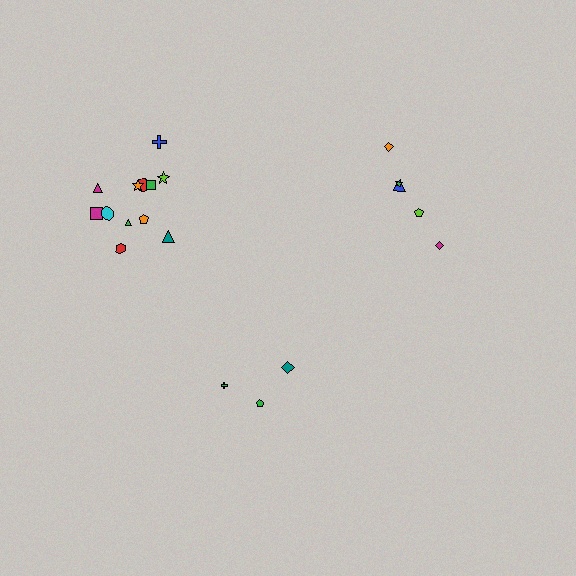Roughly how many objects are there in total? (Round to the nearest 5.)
Roughly 20 objects in total.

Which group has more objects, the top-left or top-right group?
The top-left group.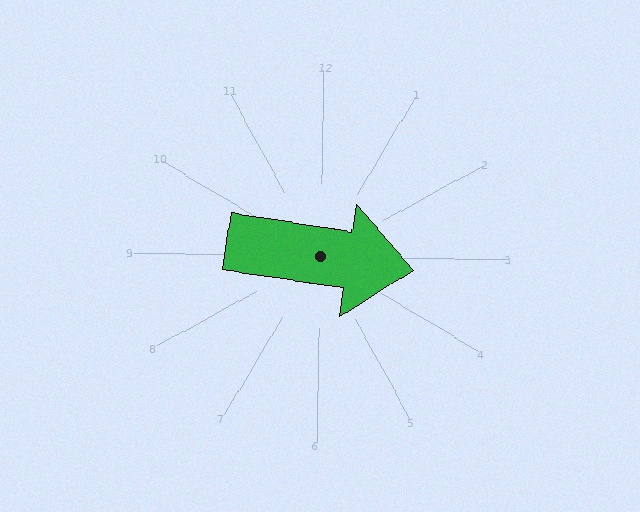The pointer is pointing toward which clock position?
Roughly 3 o'clock.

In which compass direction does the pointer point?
East.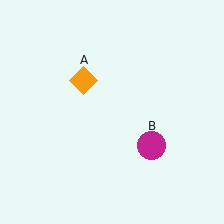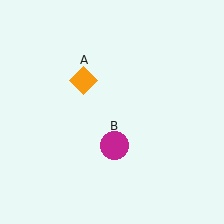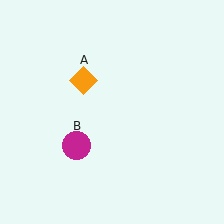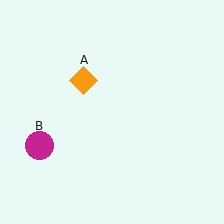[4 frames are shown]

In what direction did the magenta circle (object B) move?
The magenta circle (object B) moved left.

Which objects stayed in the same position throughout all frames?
Orange diamond (object A) remained stationary.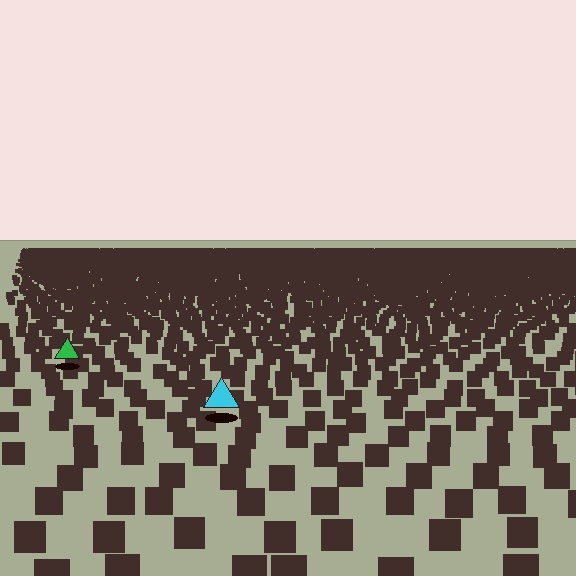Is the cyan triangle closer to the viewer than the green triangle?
Yes. The cyan triangle is closer — you can tell from the texture gradient: the ground texture is coarser near it.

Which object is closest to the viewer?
The cyan triangle is closest. The texture marks near it are larger and more spread out.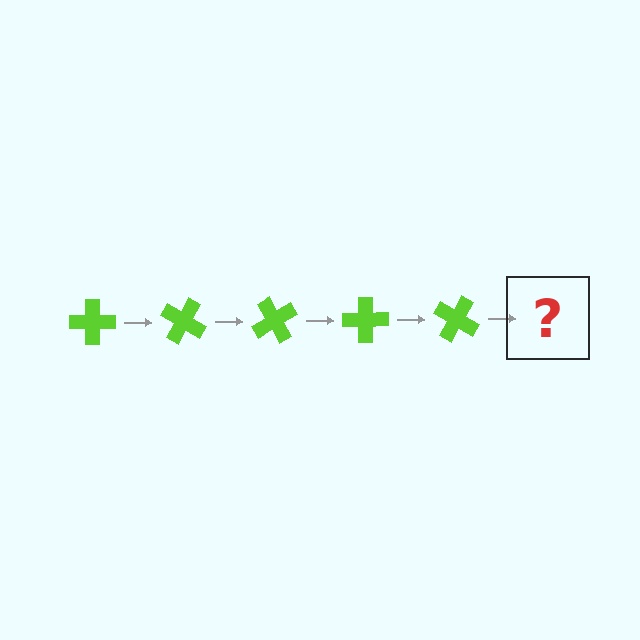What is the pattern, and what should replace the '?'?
The pattern is that the cross rotates 30 degrees each step. The '?' should be a lime cross rotated 150 degrees.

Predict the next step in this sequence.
The next step is a lime cross rotated 150 degrees.